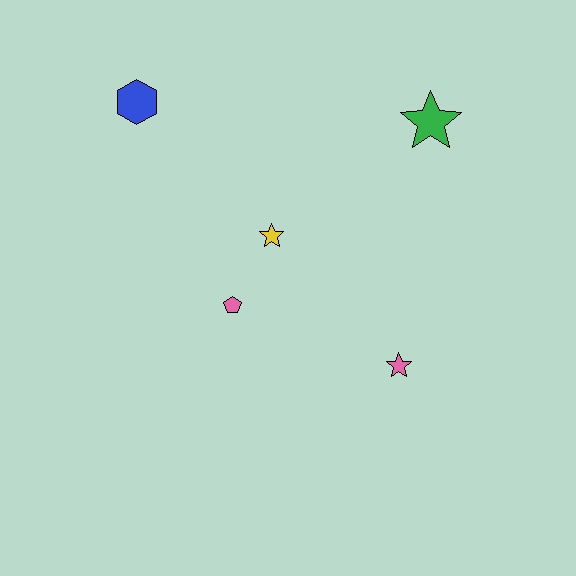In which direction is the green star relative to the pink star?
The green star is above the pink star.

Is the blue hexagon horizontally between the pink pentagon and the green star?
No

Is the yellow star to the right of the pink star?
No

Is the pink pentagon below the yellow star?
Yes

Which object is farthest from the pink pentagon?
The green star is farthest from the pink pentagon.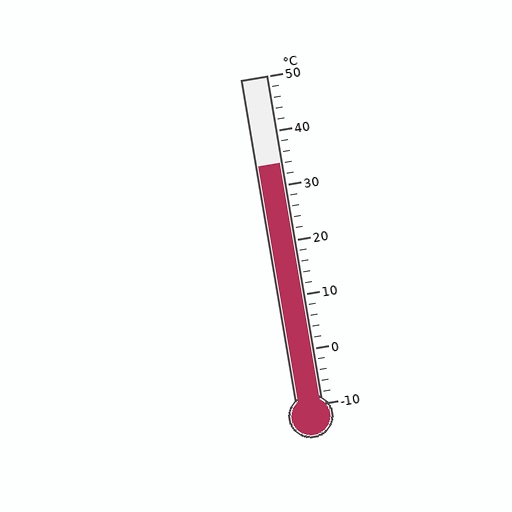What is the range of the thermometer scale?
The thermometer scale ranges from -10°C to 50°C.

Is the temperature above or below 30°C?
The temperature is above 30°C.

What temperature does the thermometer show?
The thermometer shows approximately 34°C.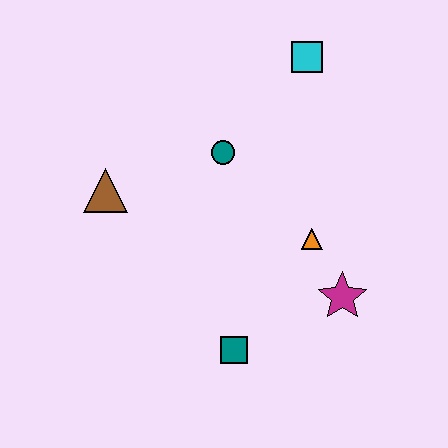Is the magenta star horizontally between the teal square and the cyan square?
No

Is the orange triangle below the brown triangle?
Yes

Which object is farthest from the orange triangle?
The brown triangle is farthest from the orange triangle.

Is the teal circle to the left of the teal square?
Yes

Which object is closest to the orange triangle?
The magenta star is closest to the orange triangle.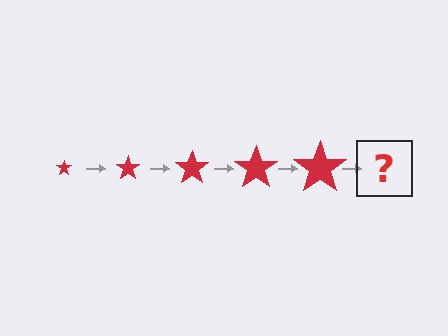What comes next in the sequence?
The next element should be a red star, larger than the previous one.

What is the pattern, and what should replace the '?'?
The pattern is that the star gets progressively larger each step. The '?' should be a red star, larger than the previous one.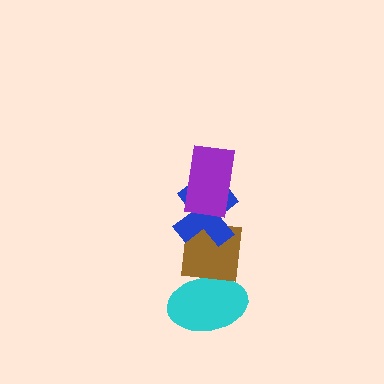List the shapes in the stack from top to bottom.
From top to bottom: the purple rectangle, the blue cross, the brown square, the cyan ellipse.